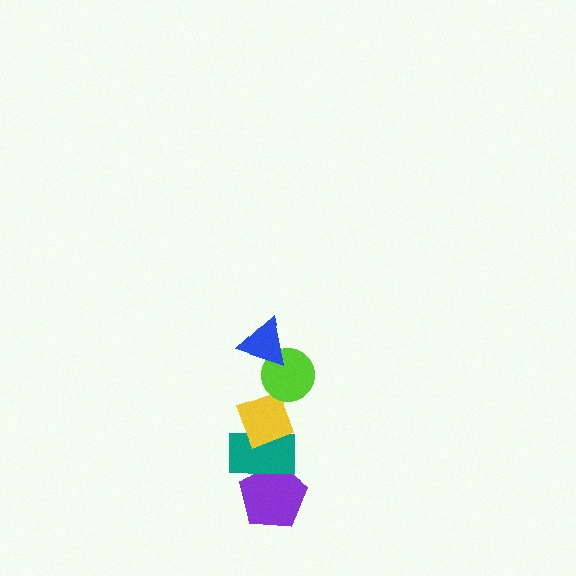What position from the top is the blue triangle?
The blue triangle is 1st from the top.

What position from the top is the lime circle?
The lime circle is 2nd from the top.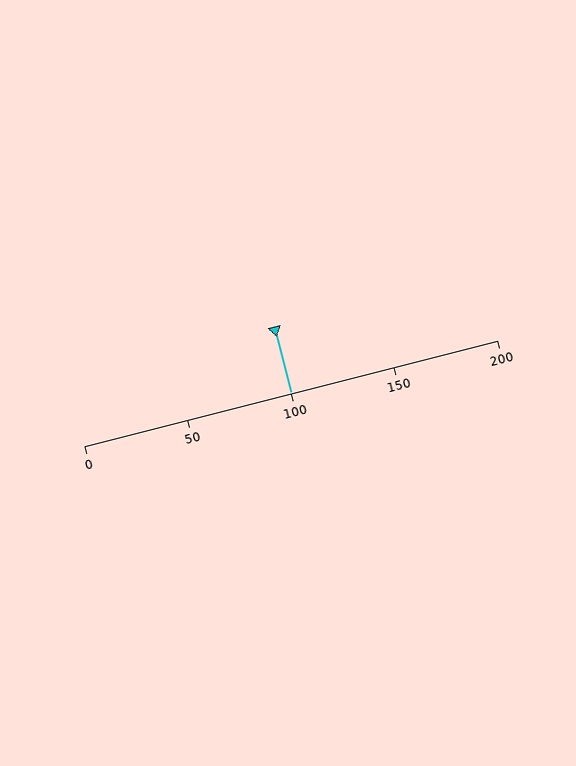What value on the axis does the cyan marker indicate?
The marker indicates approximately 100.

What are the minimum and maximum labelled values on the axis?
The axis runs from 0 to 200.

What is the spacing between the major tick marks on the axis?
The major ticks are spaced 50 apart.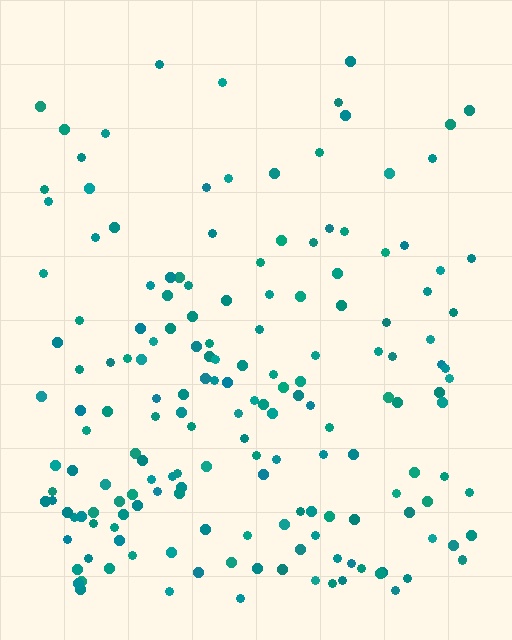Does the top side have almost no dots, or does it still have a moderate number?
Still a moderate number, just noticeably fewer than the bottom.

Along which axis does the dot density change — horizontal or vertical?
Vertical.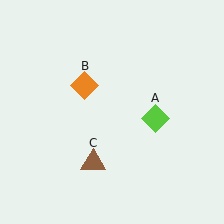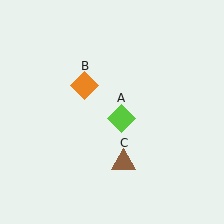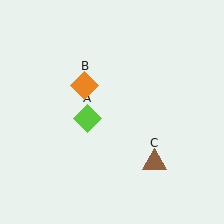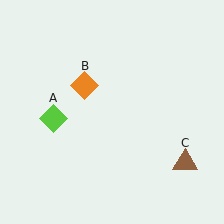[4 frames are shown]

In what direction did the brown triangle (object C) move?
The brown triangle (object C) moved right.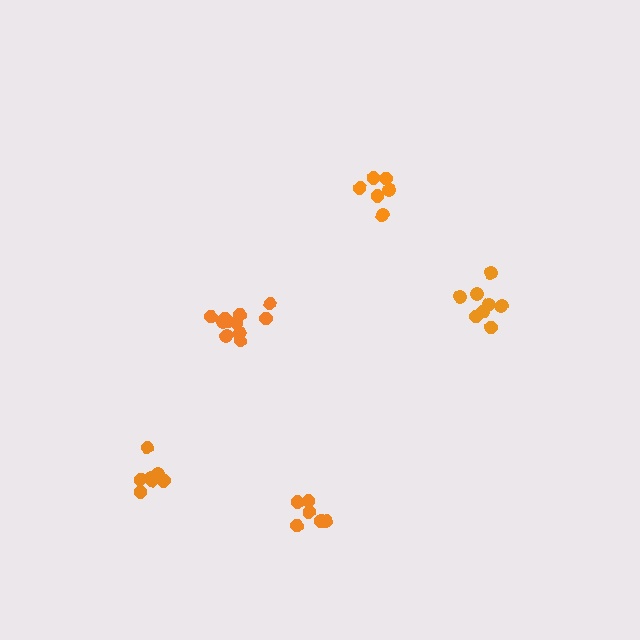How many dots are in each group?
Group 1: 8 dots, Group 2: 7 dots, Group 3: 7 dots, Group 4: 11 dots, Group 5: 7 dots (40 total).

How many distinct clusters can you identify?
There are 5 distinct clusters.